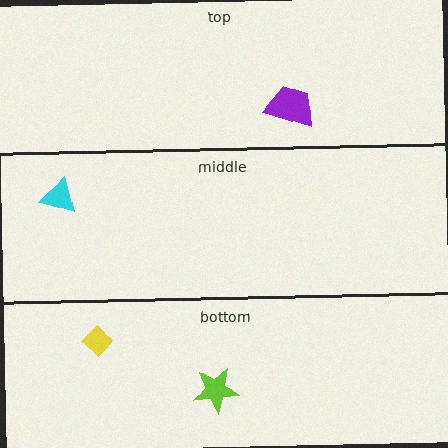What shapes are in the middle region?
The cyan triangle.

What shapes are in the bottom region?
The yellow diamond, the lime star.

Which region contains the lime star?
The bottom region.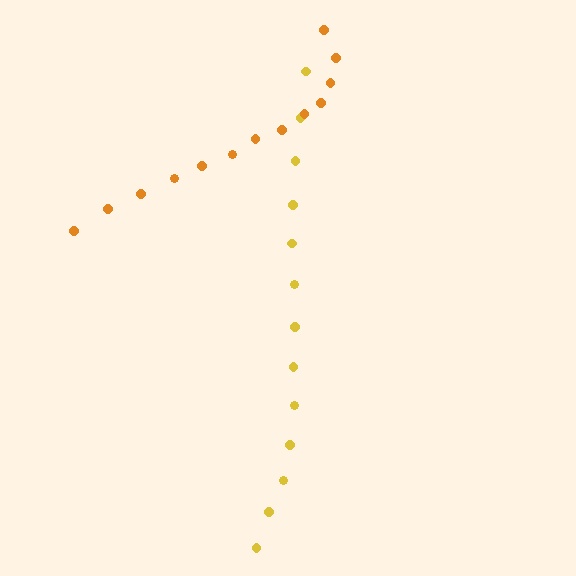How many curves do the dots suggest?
There are 2 distinct paths.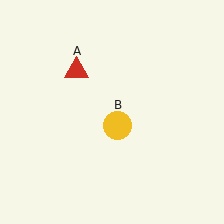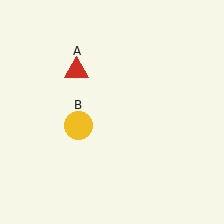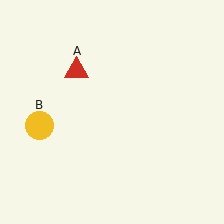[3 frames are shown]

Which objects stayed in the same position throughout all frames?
Red triangle (object A) remained stationary.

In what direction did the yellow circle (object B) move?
The yellow circle (object B) moved left.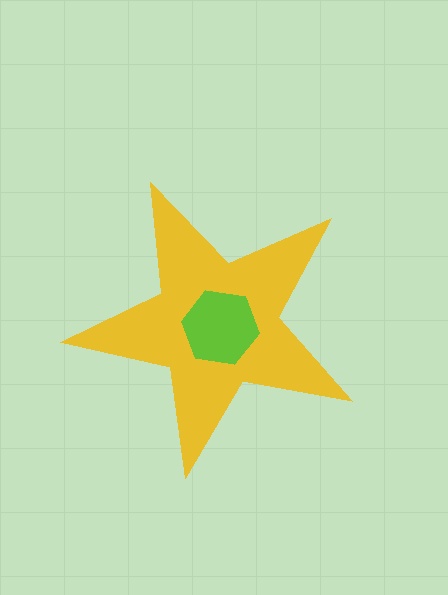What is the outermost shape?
The yellow star.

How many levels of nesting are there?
2.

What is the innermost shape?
The lime hexagon.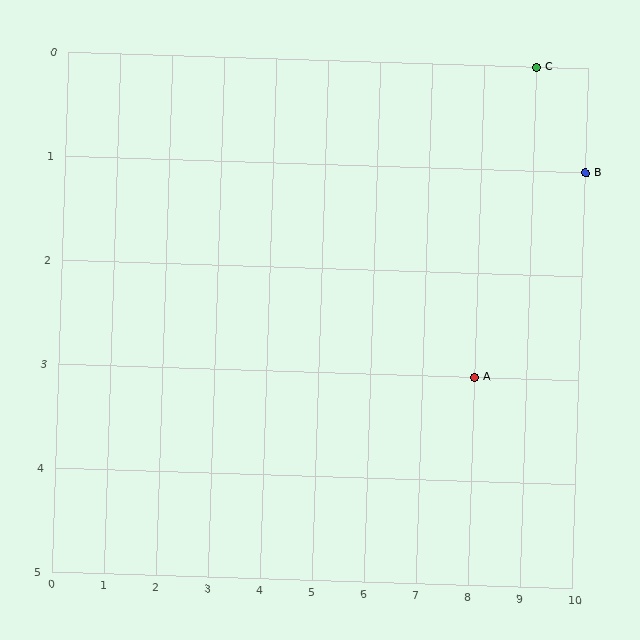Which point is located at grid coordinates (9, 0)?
Point C is at (9, 0).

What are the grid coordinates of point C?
Point C is at grid coordinates (9, 0).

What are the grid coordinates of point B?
Point B is at grid coordinates (10, 1).